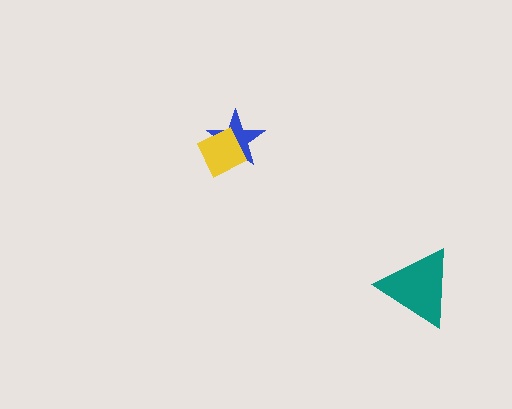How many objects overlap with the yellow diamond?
1 object overlaps with the yellow diamond.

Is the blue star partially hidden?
Yes, it is partially covered by another shape.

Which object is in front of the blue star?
The yellow diamond is in front of the blue star.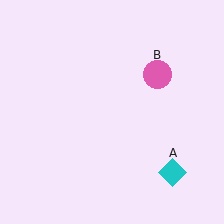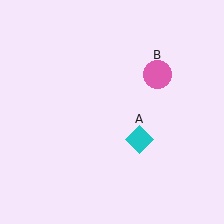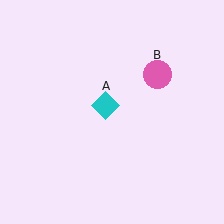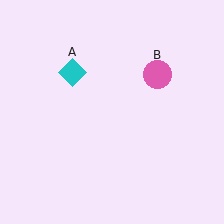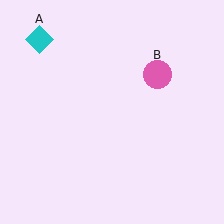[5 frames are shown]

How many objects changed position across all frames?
1 object changed position: cyan diamond (object A).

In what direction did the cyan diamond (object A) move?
The cyan diamond (object A) moved up and to the left.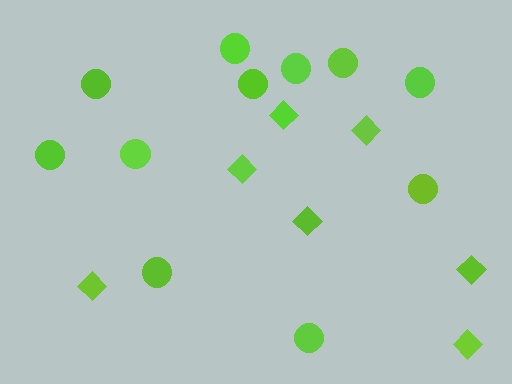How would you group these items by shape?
There are 2 groups: one group of circles (11) and one group of diamonds (7).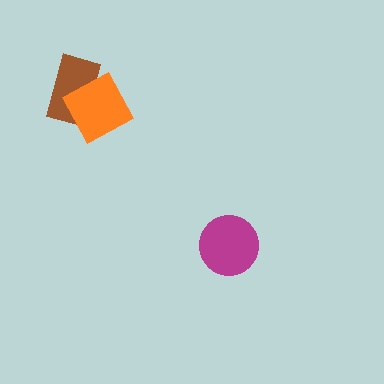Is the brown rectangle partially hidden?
Yes, it is partially covered by another shape.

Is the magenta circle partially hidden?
No, no other shape covers it.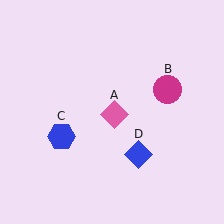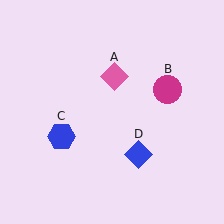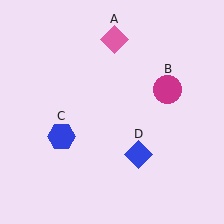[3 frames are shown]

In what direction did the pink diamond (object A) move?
The pink diamond (object A) moved up.